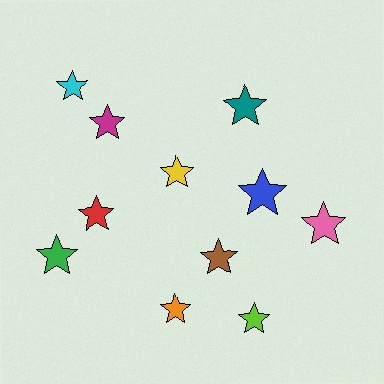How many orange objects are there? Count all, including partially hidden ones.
There is 1 orange object.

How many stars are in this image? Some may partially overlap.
There are 11 stars.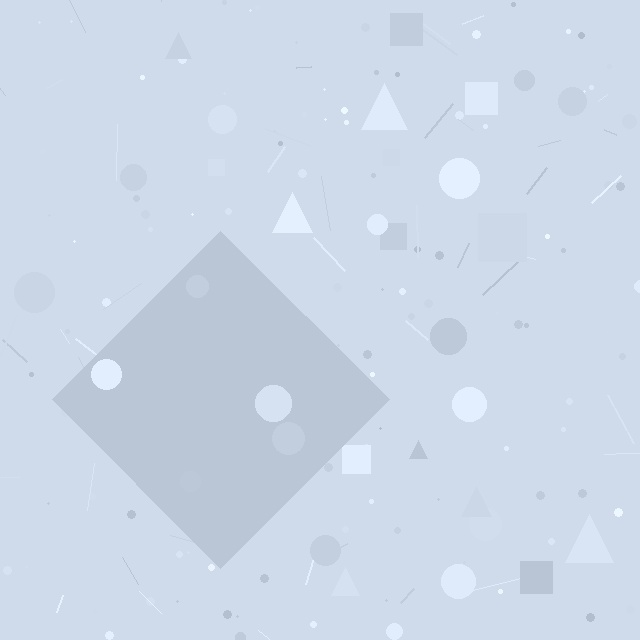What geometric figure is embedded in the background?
A diamond is embedded in the background.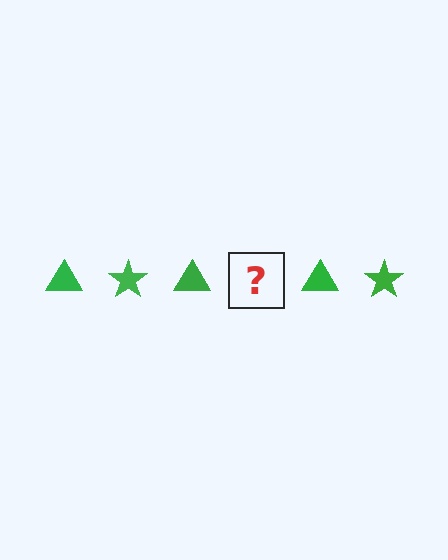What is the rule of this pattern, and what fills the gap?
The rule is that the pattern cycles through triangle, star shapes in green. The gap should be filled with a green star.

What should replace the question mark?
The question mark should be replaced with a green star.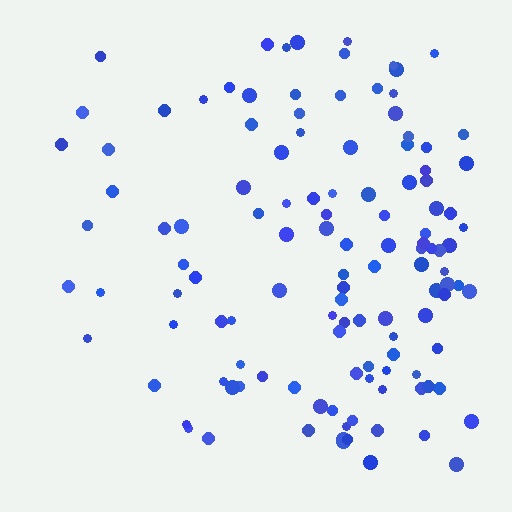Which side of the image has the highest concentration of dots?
The right.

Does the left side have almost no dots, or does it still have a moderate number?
Still a moderate number, just noticeably fewer than the right.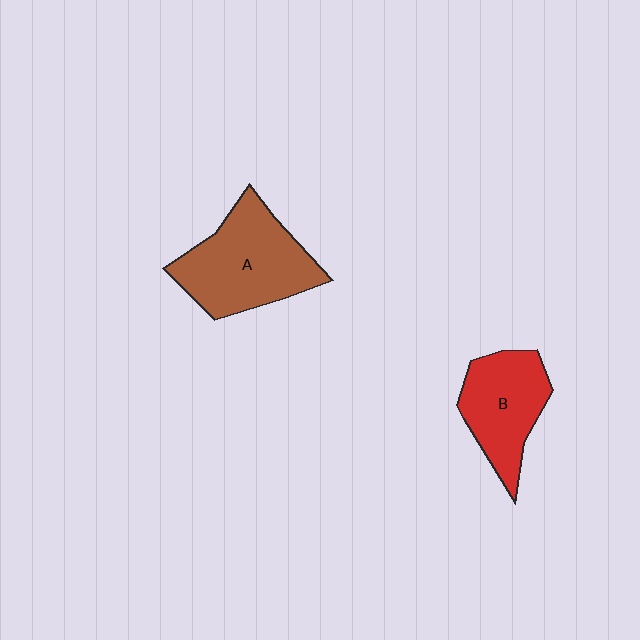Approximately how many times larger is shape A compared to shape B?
Approximately 1.3 times.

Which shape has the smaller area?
Shape B (red).